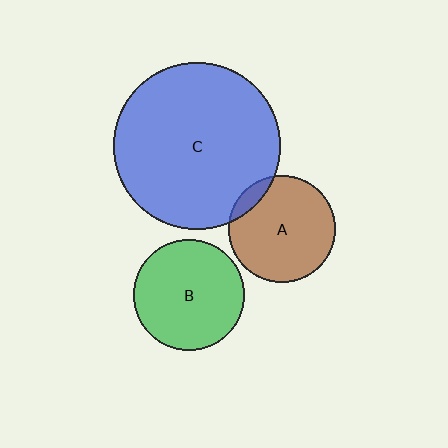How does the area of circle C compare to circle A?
Approximately 2.4 times.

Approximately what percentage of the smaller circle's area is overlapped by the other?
Approximately 10%.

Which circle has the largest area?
Circle C (blue).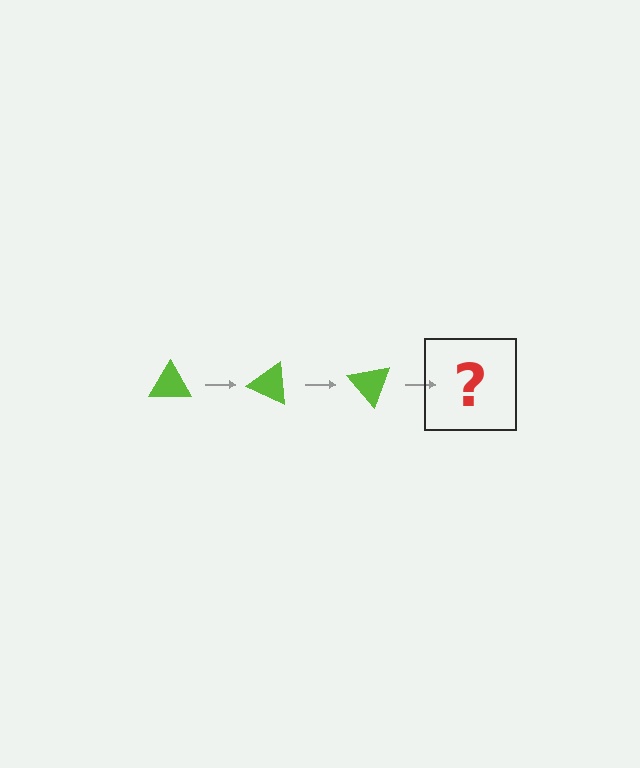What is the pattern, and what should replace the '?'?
The pattern is that the triangle rotates 25 degrees each step. The '?' should be a lime triangle rotated 75 degrees.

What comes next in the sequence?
The next element should be a lime triangle rotated 75 degrees.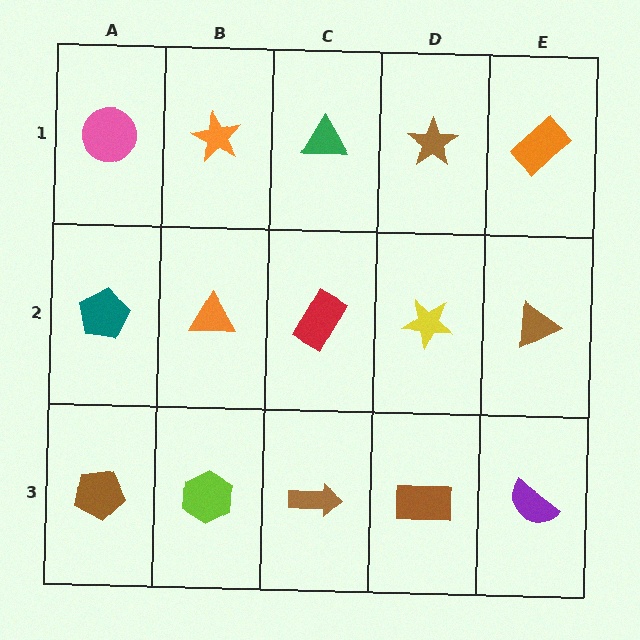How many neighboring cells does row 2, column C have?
4.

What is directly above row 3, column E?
A brown triangle.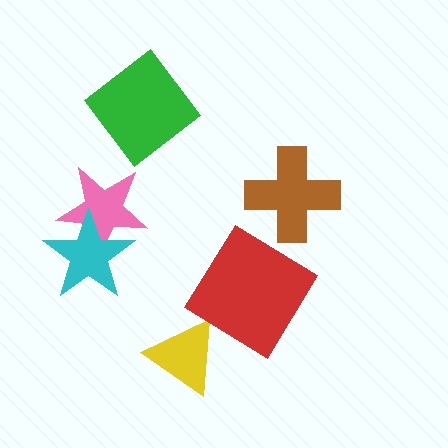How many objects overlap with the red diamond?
0 objects overlap with the red diamond.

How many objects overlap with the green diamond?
0 objects overlap with the green diamond.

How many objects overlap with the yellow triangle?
0 objects overlap with the yellow triangle.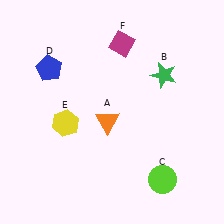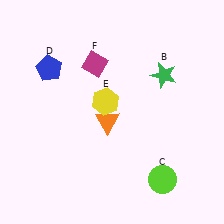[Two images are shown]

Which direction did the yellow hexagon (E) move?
The yellow hexagon (E) moved right.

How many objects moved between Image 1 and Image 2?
2 objects moved between the two images.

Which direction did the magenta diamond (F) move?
The magenta diamond (F) moved left.